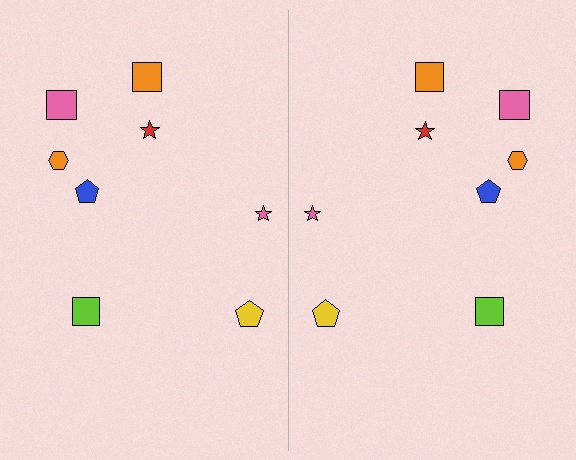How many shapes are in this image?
There are 16 shapes in this image.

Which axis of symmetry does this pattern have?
The pattern has a vertical axis of symmetry running through the center of the image.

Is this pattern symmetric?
Yes, this pattern has bilateral (reflection) symmetry.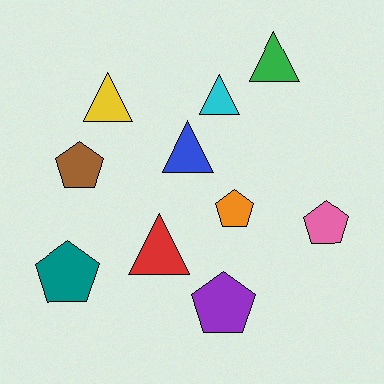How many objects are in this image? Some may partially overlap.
There are 10 objects.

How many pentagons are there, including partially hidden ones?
There are 5 pentagons.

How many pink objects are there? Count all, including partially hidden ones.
There is 1 pink object.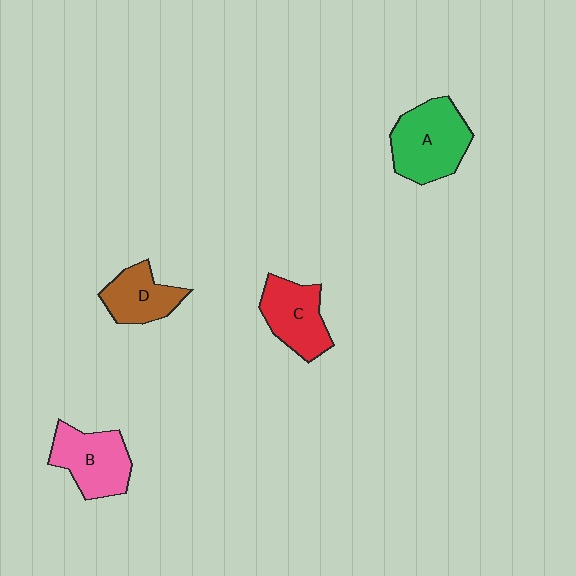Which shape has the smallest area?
Shape D (brown).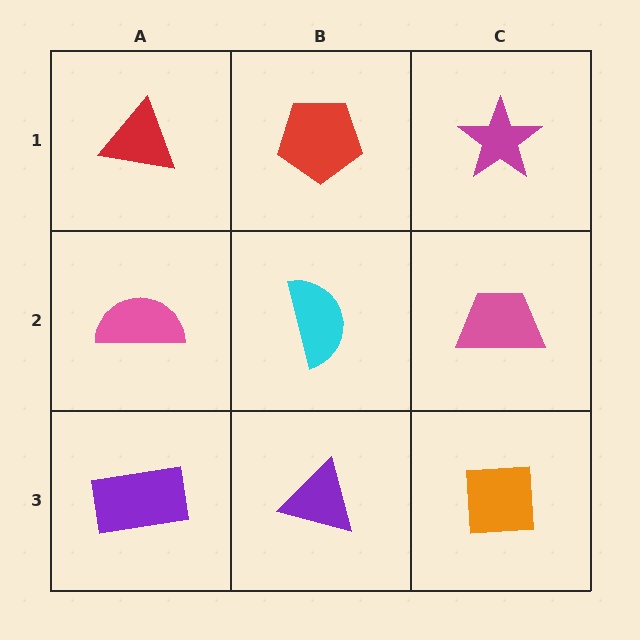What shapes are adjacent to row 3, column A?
A pink semicircle (row 2, column A), a purple triangle (row 3, column B).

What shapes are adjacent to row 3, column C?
A pink trapezoid (row 2, column C), a purple triangle (row 3, column B).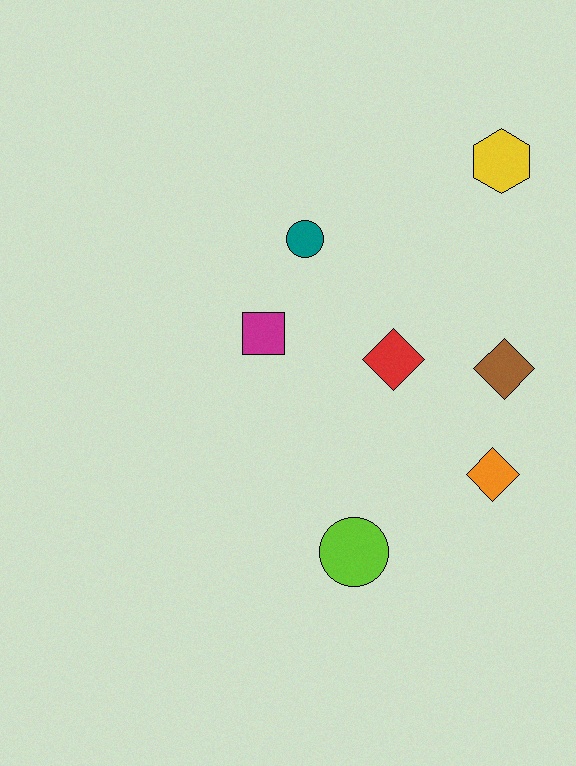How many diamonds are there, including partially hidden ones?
There are 3 diamonds.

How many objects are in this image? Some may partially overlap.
There are 7 objects.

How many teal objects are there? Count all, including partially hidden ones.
There is 1 teal object.